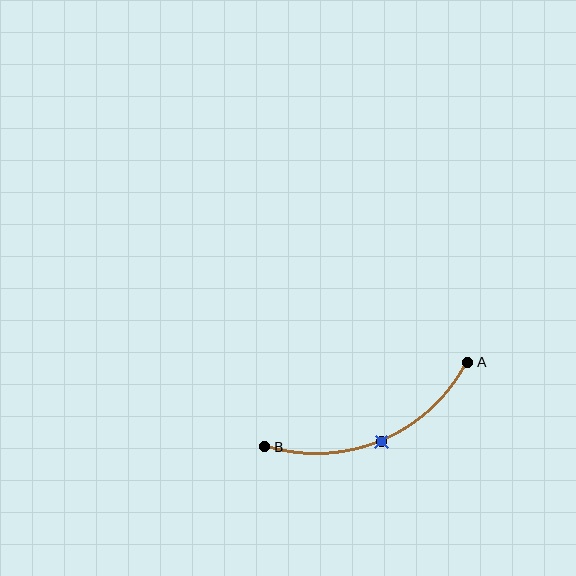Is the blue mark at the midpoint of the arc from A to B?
Yes. The blue mark lies on the arc at equal arc-length from both A and B — it is the arc midpoint.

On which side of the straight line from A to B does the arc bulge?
The arc bulges below the straight line connecting A and B.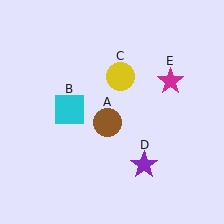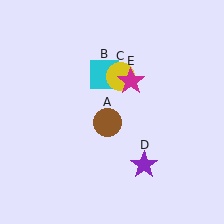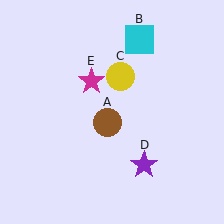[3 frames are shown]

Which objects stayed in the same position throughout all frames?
Brown circle (object A) and yellow circle (object C) and purple star (object D) remained stationary.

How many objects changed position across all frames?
2 objects changed position: cyan square (object B), magenta star (object E).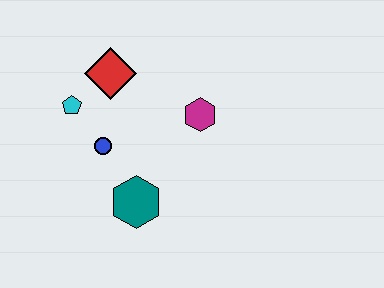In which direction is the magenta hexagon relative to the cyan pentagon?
The magenta hexagon is to the right of the cyan pentagon.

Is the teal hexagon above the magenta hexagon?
No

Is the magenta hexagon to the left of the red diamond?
No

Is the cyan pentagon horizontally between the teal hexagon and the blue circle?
No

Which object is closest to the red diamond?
The cyan pentagon is closest to the red diamond.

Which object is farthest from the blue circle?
The magenta hexagon is farthest from the blue circle.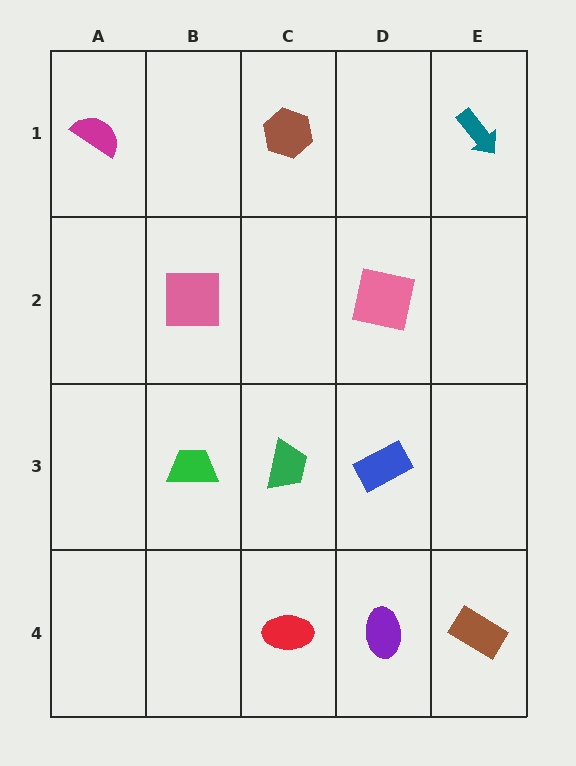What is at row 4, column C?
A red ellipse.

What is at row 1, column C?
A brown hexagon.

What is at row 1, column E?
A teal arrow.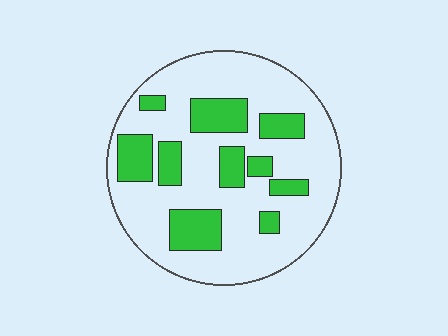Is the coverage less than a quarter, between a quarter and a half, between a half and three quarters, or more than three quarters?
Between a quarter and a half.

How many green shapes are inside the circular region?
10.